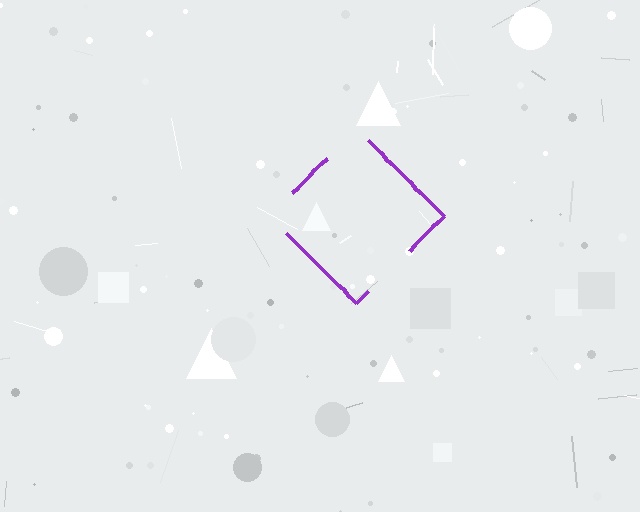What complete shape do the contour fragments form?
The contour fragments form a diamond.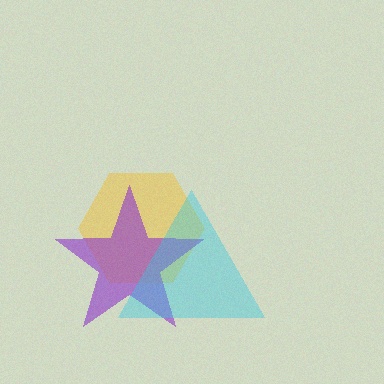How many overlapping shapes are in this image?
There are 3 overlapping shapes in the image.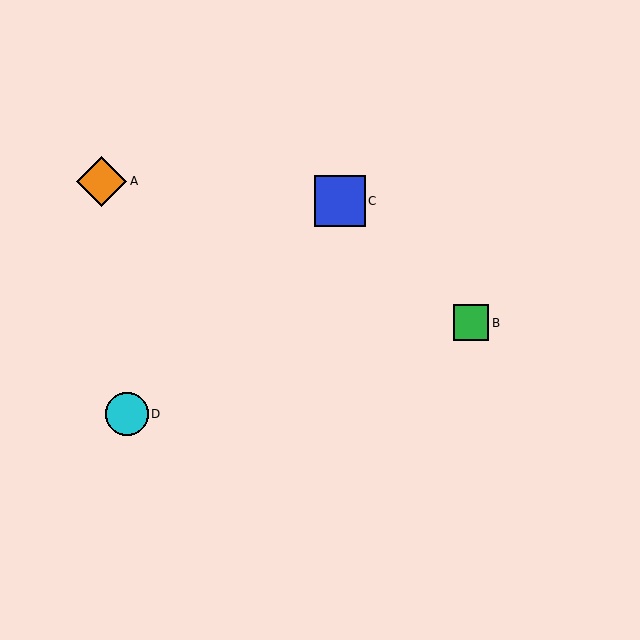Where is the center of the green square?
The center of the green square is at (471, 323).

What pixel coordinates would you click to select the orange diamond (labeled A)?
Click at (102, 181) to select the orange diamond A.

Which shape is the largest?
The blue square (labeled C) is the largest.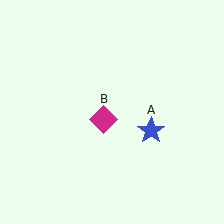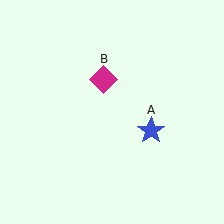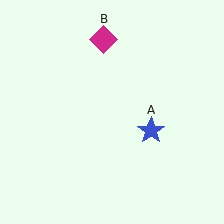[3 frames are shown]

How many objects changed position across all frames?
1 object changed position: magenta diamond (object B).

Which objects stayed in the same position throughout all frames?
Blue star (object A) remained stationary.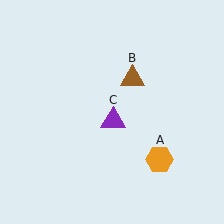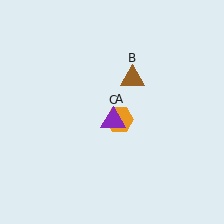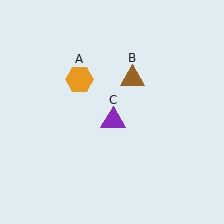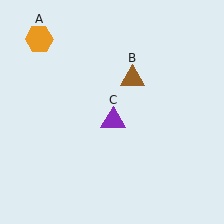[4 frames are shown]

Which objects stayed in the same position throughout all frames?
Brown triangle (object B) and purple triangle (object C) remained stationary.